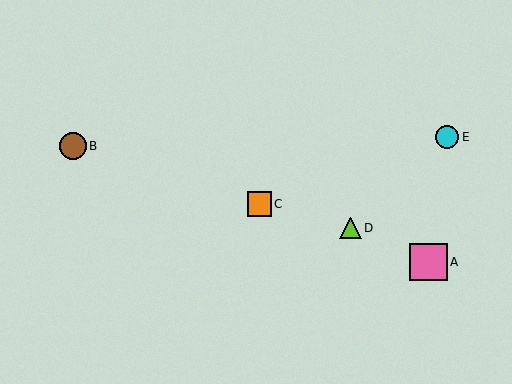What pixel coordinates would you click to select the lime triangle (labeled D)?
Click at (351, 228) to select the lime triangle D.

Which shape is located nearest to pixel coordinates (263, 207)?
The orange square (labeled C) at (259, 204) is nearest to that location.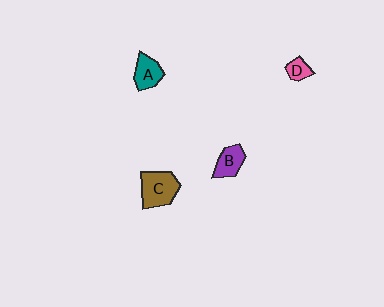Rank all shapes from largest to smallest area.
From largest to smallest: C (brown), A (teal), B (purple), D (pink).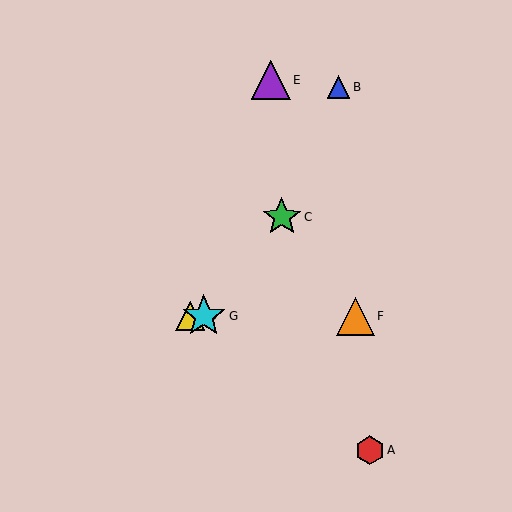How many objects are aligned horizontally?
3 objects (D, F, G) are aligned horizontally.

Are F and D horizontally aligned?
Yes, both are at y≈316.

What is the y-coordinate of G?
Object G is at y≈316.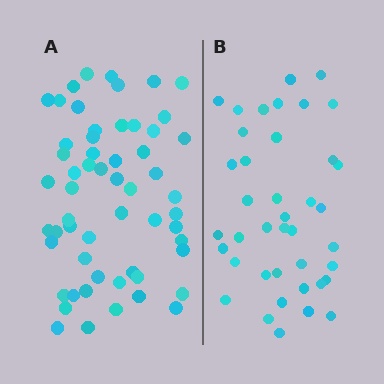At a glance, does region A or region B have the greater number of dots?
Region A (the left region) has more dots.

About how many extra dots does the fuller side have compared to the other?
Region A has approximately 15 more dots than region B.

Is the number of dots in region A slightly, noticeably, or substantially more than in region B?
Region A has noticeably more, but not dramatically so. The ratio is roughly 1.4 to 1.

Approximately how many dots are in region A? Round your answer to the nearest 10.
About 60 dots. (The exact count is 57, which rounds to 60.)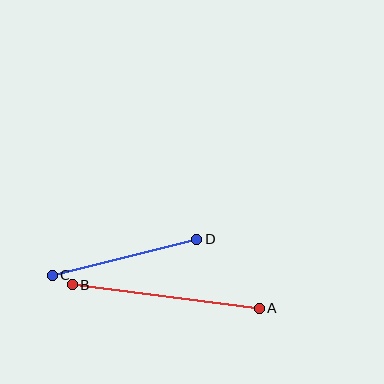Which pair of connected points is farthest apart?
Points A and B are farthest apart.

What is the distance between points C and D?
The distance is approximately 149 pixels.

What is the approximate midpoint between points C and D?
The midpoint is at approximately (125, 257) pixels.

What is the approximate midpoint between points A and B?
The midpoint is at approximately (166, 297) pixels.